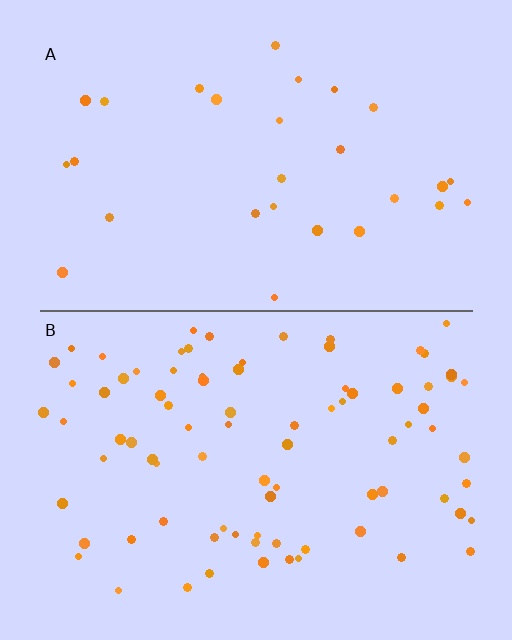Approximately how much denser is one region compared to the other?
Approximately 3.0× — region B over region A.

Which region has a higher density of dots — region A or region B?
B (the bottom).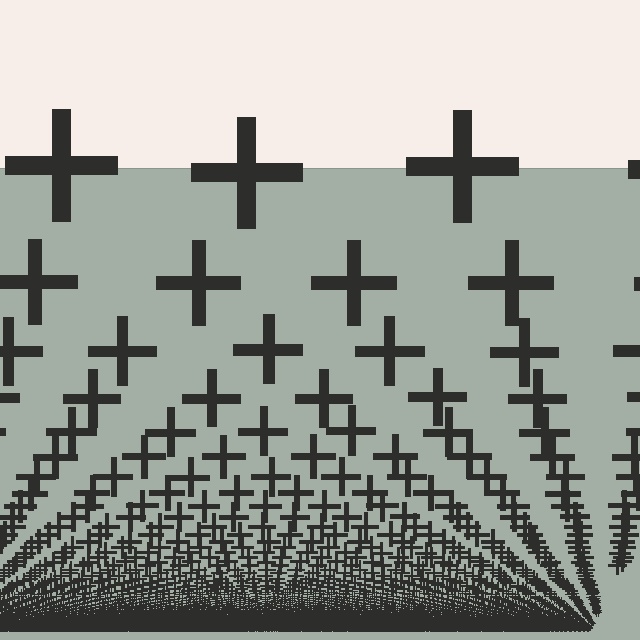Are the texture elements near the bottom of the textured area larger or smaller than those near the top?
Smaller. The gradient is inverted — elements near the bottom are smaller and denser.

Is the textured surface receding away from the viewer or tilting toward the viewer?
The surface appears to tilt toward the viewer. Texture elements get larger and sparser toward the top.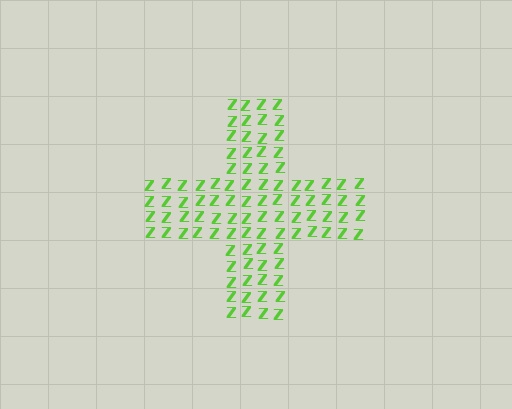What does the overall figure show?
The overall figure shows a cross.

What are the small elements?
The small elements are letter Z's.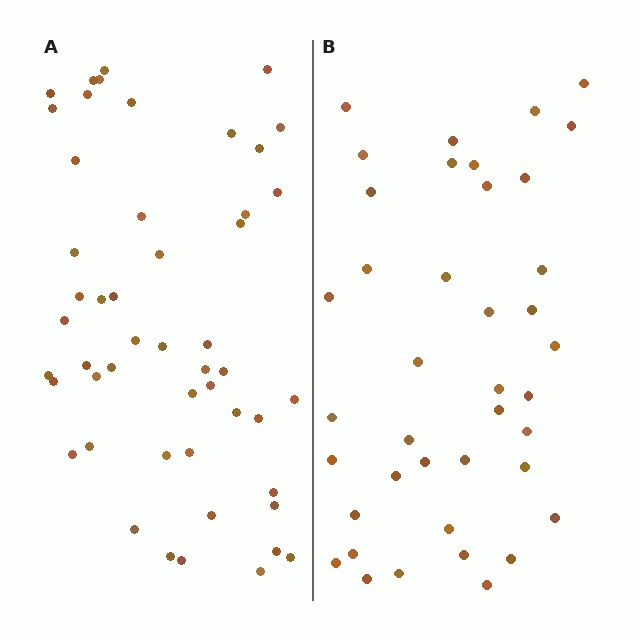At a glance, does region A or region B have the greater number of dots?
Region A (the left region) has more dots.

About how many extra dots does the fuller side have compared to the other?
Region A has roughly 10 or so more dots than region B.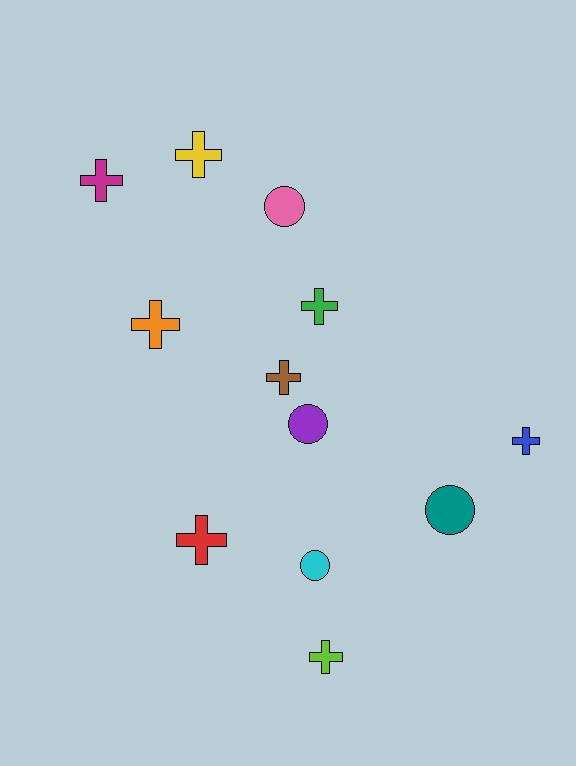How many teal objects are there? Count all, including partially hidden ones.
There is 1 teal object.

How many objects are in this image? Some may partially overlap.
There are 12 objects.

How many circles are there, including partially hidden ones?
There are 4 circles.